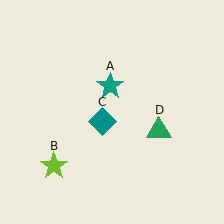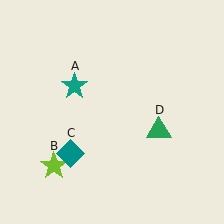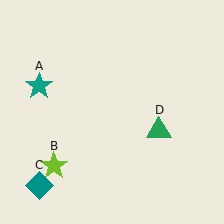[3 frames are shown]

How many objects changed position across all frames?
2 objects changed position: teal star (object A), teal diamond (object C).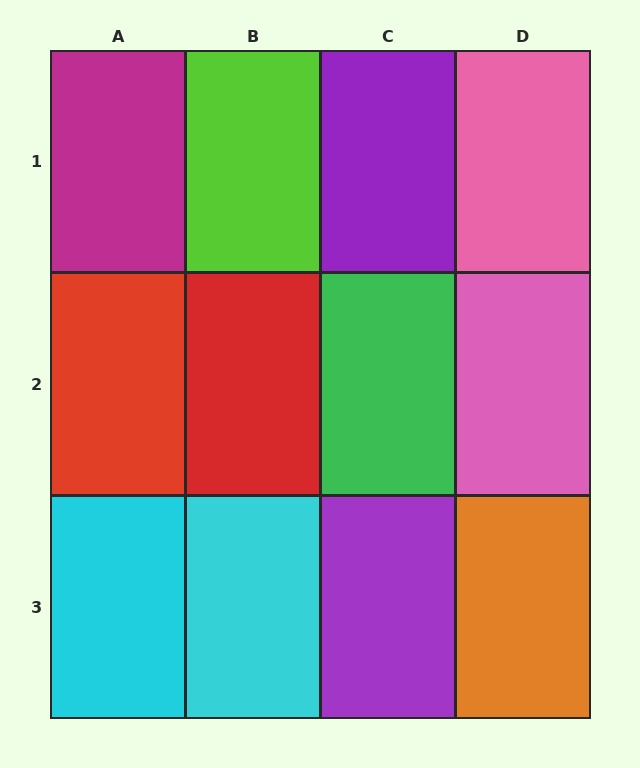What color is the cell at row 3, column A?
Cyan.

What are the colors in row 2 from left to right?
Red, red, green, pink.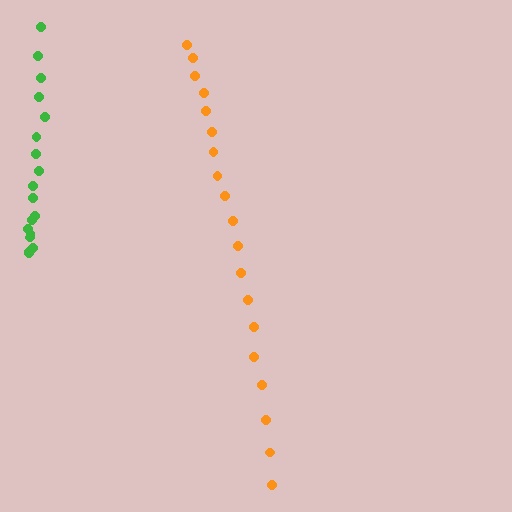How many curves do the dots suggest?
There are 2 distinct paths.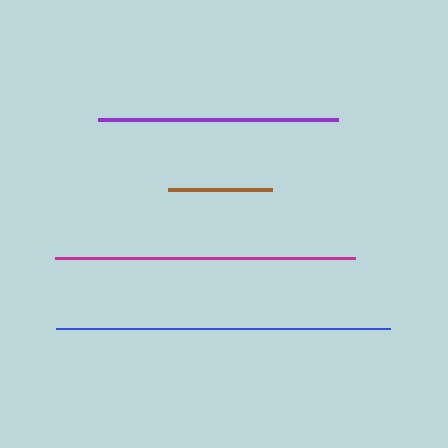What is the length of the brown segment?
The brown segment is approximately 104 pixels long.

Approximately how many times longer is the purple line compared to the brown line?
The purple line is approximately 2.3 times the length of the brown line.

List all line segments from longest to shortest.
From longest to shortest: blue, magenta, purple, brown.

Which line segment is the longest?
The blue line is the longest at approximately 334 pixels.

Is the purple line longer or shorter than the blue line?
The blue line is longer than the purple line.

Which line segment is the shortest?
The brown line is the shortest at approximately 104 pixels.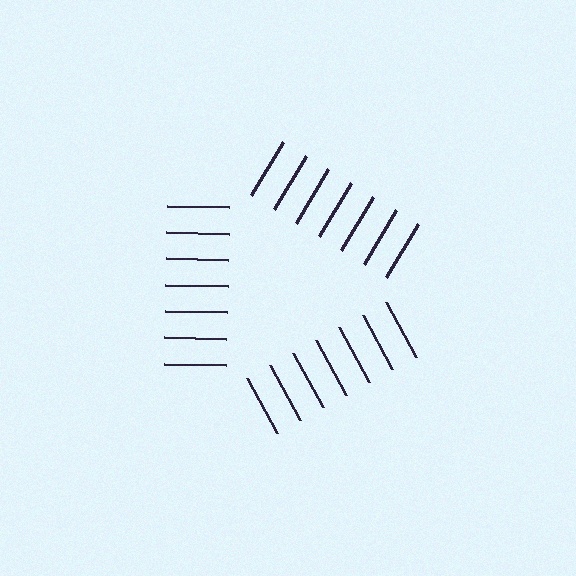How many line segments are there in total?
21 — 7 along each of the 3 edges.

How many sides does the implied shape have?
3 sides — the line-ends trace a triangle.